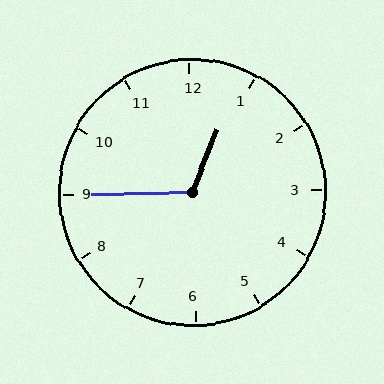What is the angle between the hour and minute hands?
Approximately 112 degrees.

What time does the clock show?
12:45.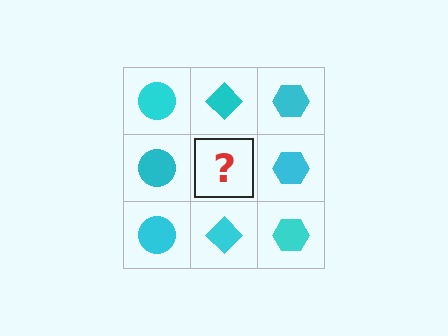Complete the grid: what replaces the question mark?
The question mark should be replaced with a cyan diamond.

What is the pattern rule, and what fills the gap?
The rule is that each column has a consistent shape. The gap should be filled with a cyan diamond.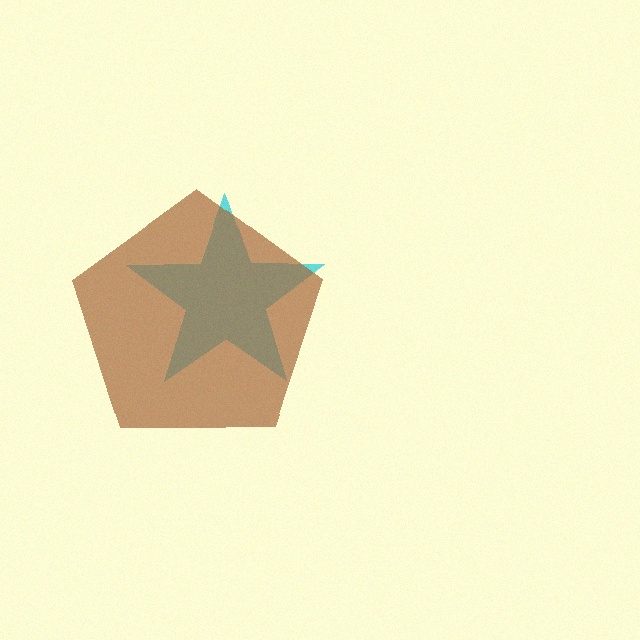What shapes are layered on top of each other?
The layered shapes are: a cyan star, a brown pentagon.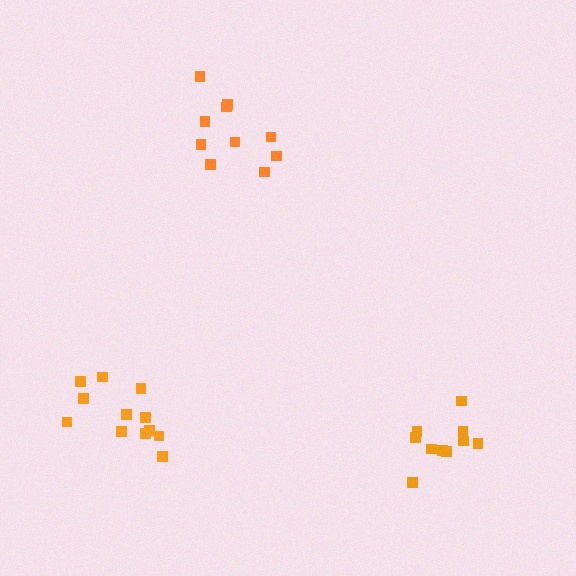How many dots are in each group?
Group 1: 10 dots, Group 2: 10 dots, Group 3: 12 dots (32 total).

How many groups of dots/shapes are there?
There are 3 groups.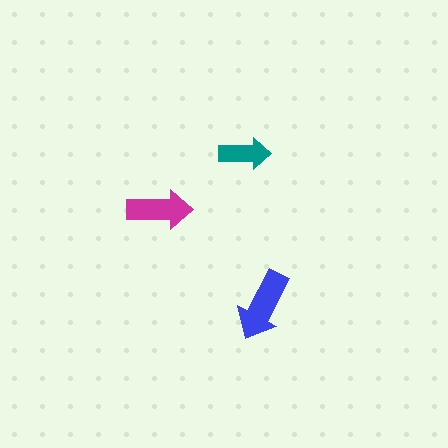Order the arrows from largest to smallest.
the blue one, the magenta one, the teal one.